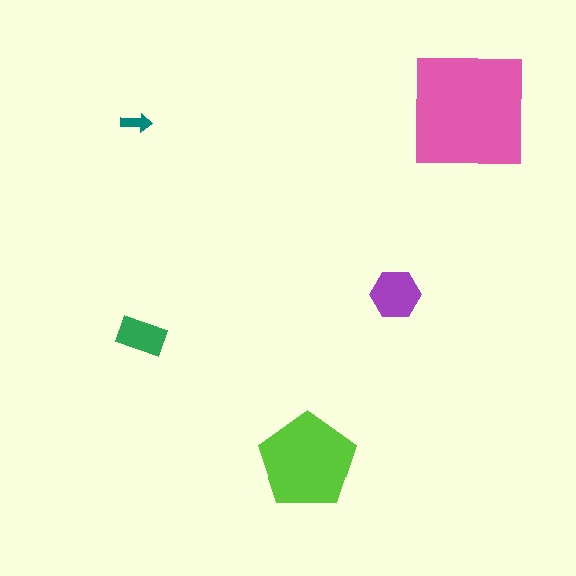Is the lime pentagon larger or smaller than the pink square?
Smaller.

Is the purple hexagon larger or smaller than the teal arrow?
Larger.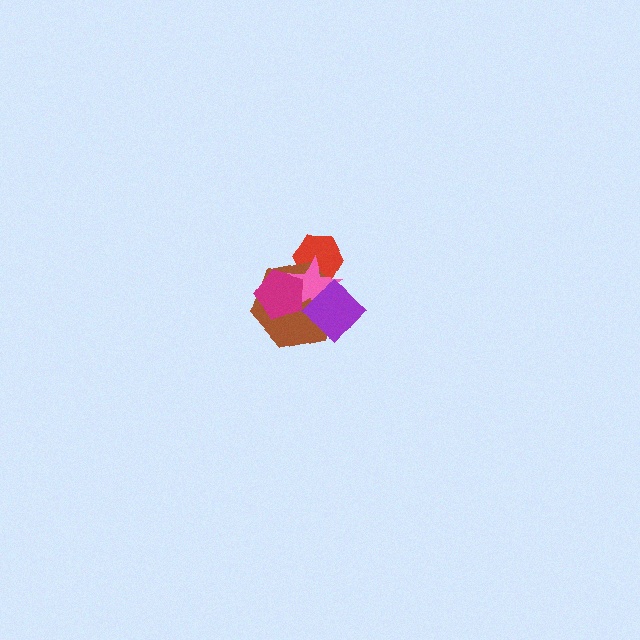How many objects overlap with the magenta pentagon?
2 objects overlap with the magenta pentagon.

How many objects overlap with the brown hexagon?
4 objects overlap with the brown hexagon.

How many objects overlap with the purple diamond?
2 objects overlap with the purple diamond.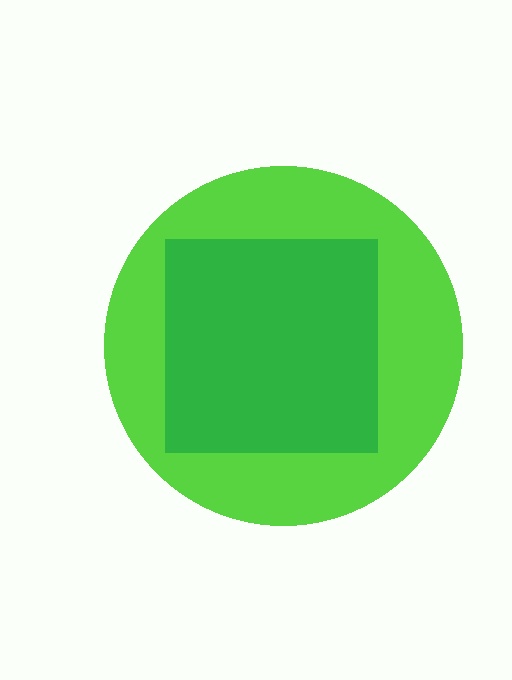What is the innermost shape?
The green square.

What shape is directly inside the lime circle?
The green square.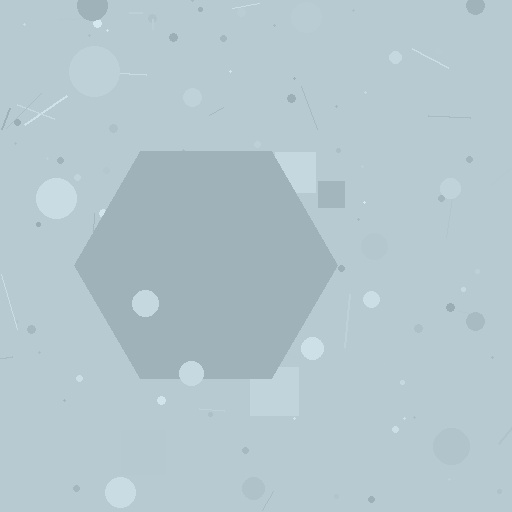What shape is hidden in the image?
A hexagon is hidden in the image.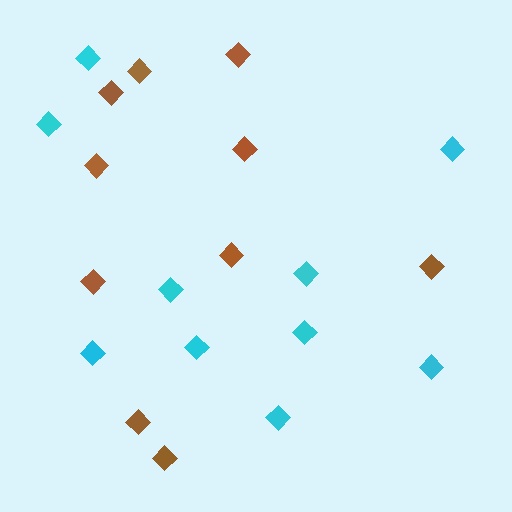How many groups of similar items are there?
There are 2 groups: one group of brown diamonds (10) and one group of cyan diamonds (10).